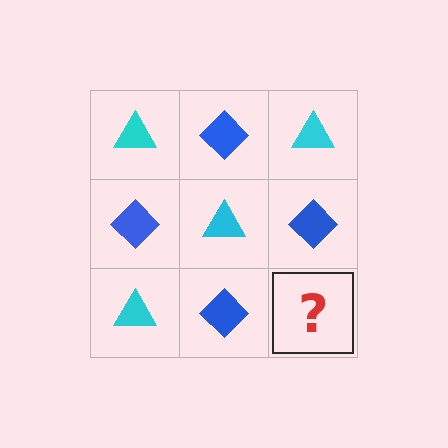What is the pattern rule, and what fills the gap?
The rule is that it alternates cyan triangle and blue diamond in a checkerboard pattern. The gap should be filled with a cyan triangle.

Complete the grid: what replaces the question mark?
The question mark should be replaced with a cyan triangle.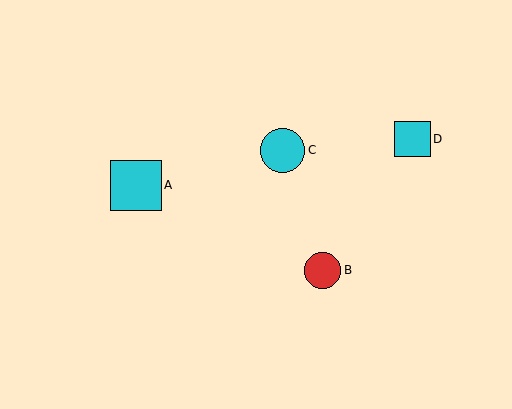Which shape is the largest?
The cyan square (labeled A) is the largest.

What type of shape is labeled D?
Shape D is a cyan square.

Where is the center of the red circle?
The center of the red circle is at (323, 270).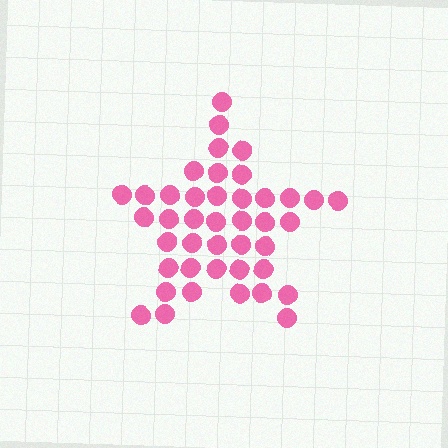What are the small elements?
The small elements are circles.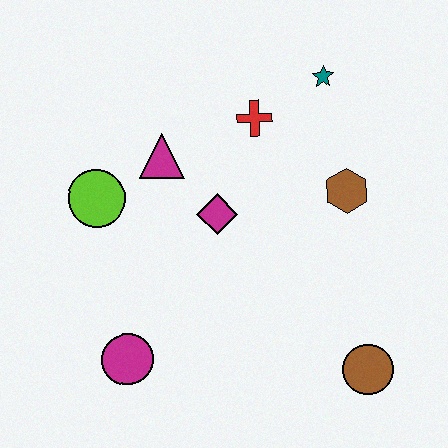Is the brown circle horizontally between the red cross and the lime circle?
No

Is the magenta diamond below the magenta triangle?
Yes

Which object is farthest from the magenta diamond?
The brown circle is farthest from the magenta diamond.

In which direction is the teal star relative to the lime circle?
The teal star is to the right of the lime circle.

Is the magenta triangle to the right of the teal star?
No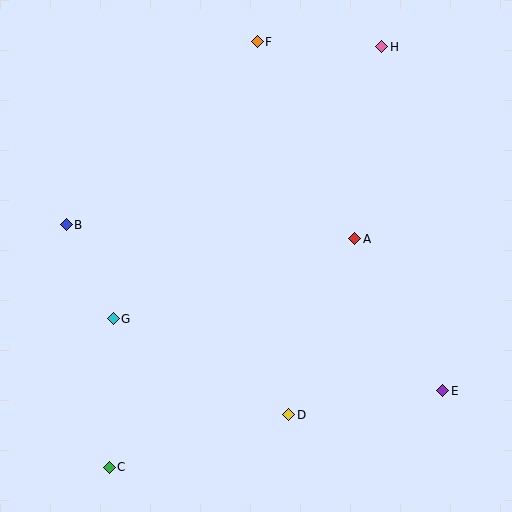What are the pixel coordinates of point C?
Point C is at (109, 467).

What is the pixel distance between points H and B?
The distance between H and B is 362 pixels.